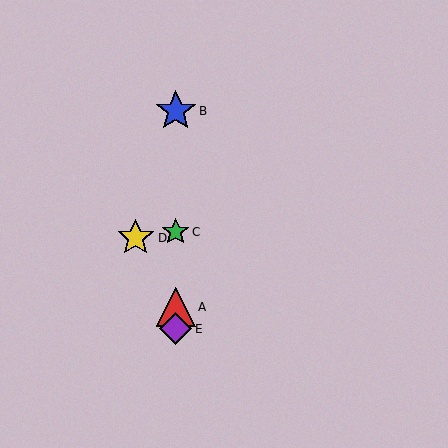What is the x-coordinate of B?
Object B is at x≈176.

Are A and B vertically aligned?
Yes, both are at x≈176.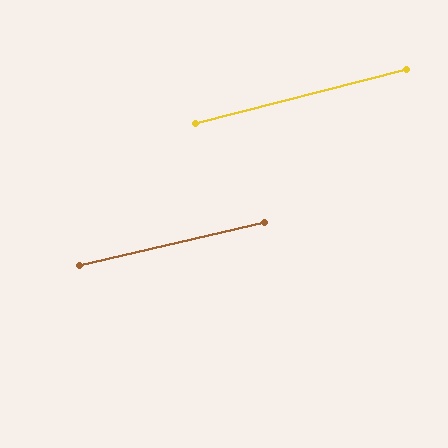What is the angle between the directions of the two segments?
Approximately 1 degree.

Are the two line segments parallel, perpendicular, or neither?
Parallel — their directions differ by only 1.4°.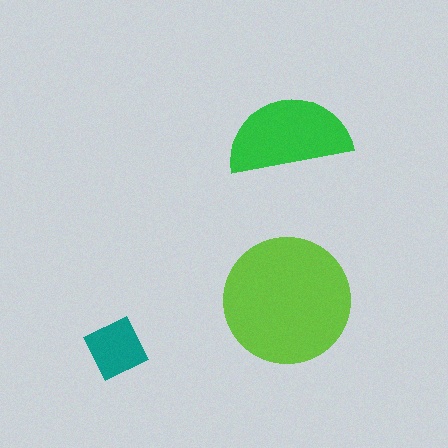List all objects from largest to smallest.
The lime circle, the green semicircle, the teal diamond.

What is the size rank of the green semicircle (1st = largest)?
2nd.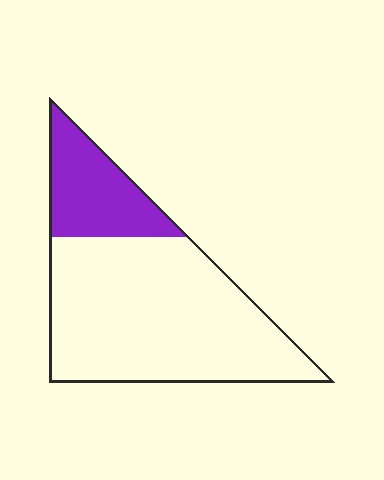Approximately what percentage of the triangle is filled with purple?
Approximately 25%.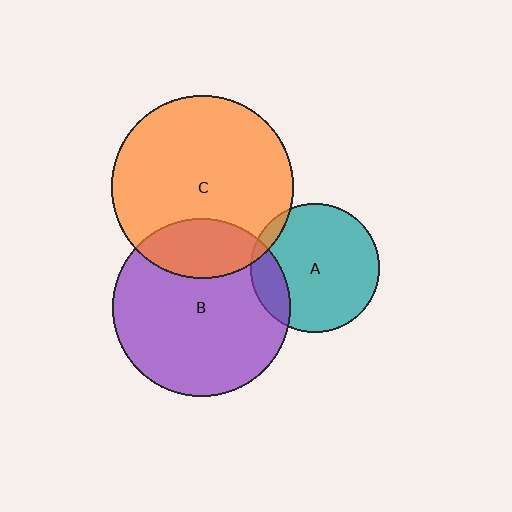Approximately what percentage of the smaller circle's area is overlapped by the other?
Approximately 20%.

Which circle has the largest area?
Circle C (orange).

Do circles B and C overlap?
Yes.